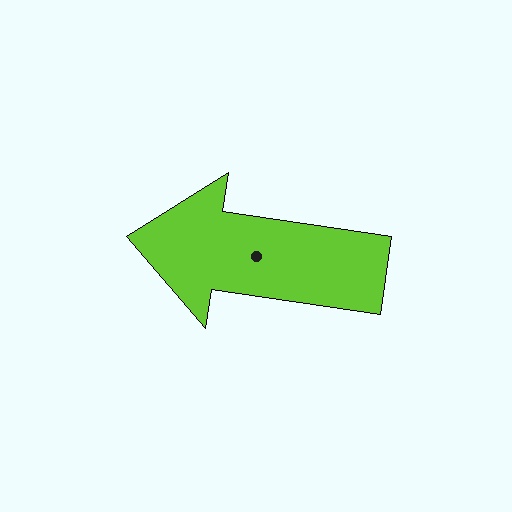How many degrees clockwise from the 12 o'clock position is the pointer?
Approximately 279 degrees.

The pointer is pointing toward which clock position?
Roughly 9 o'clock.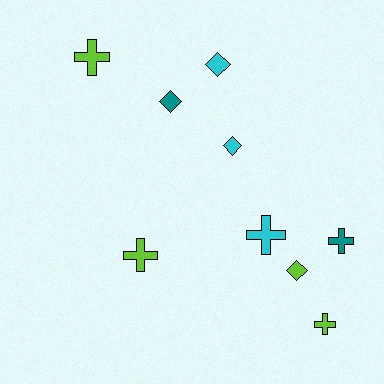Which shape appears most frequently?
Cross, with 5 objects.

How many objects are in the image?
There are 9 objects.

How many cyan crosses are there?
There is 1 cyan cross.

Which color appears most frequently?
Lime, with 4 objects.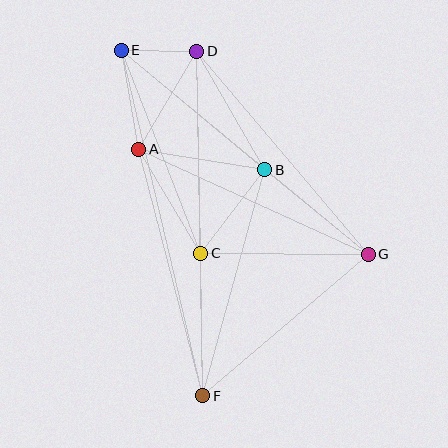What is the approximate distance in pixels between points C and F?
The distance between C and F is approximately 142 pixels.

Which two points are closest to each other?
Points D and E are closest to each other.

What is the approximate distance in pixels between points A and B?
The distance between A and B is approximately 128 pixels.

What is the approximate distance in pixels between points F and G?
The distance between F and G is approximately 218 pixels.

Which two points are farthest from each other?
Points E and F are farthest from each other.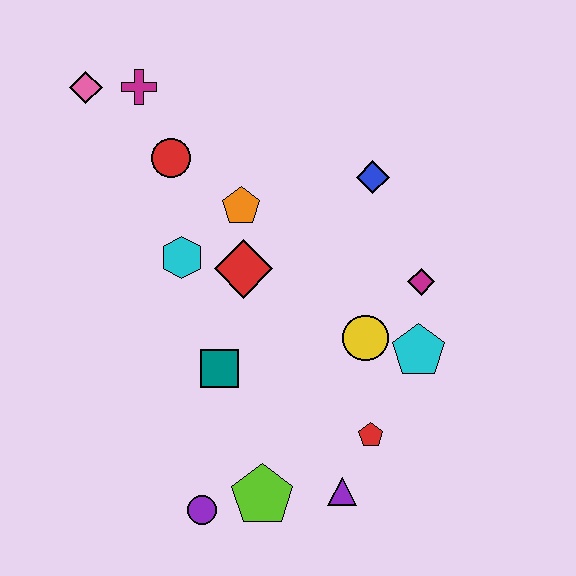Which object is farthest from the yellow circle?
The pink diamond is farthest from the yellow circle.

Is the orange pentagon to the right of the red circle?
Yes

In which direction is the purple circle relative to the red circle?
The purple circle is below the red circle.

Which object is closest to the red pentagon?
The purple triangle is closest to the red pentagon.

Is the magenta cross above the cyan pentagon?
Yes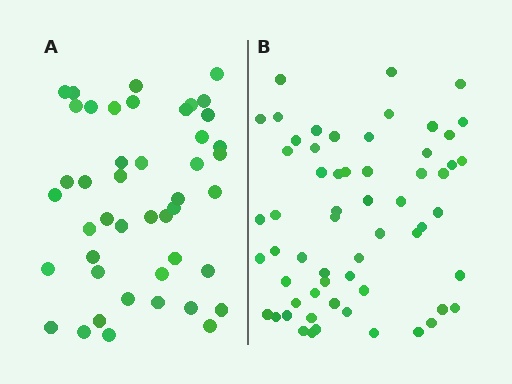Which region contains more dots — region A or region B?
Region B (the right region) has more dots.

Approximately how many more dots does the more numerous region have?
Region B has approximately 15 more dots than region A.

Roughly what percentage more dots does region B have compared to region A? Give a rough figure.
About 35% more.